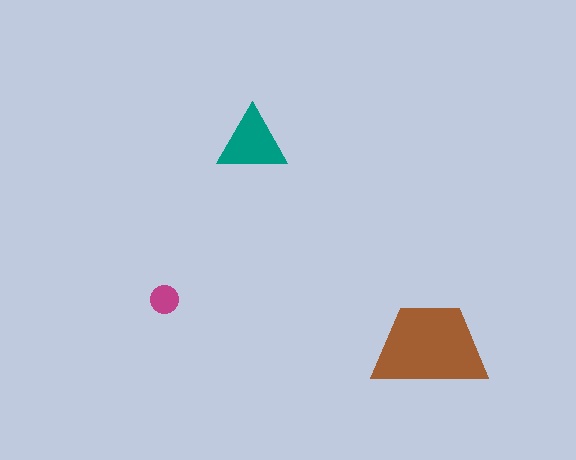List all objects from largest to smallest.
The brown trapezoid, the teal triangle, the magenta circle.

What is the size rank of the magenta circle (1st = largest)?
3rd.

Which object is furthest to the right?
The brown trapezoid is rightmost.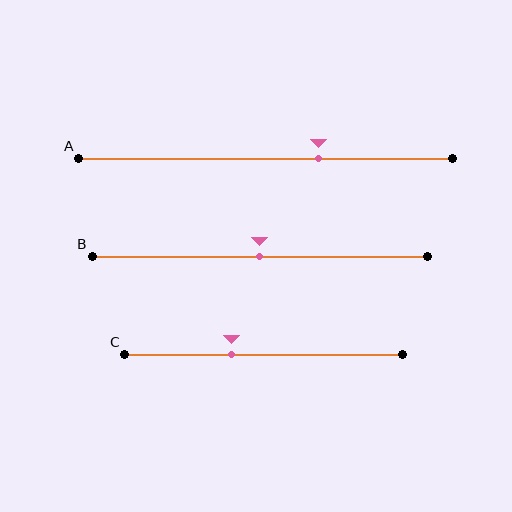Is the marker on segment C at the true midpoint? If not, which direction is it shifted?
No, the marker on segment C is shifted to the left by about 12% of the segment length.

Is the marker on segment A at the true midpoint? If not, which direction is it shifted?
No, the marker on segment A is shifted to the right by about 14% of the segment length.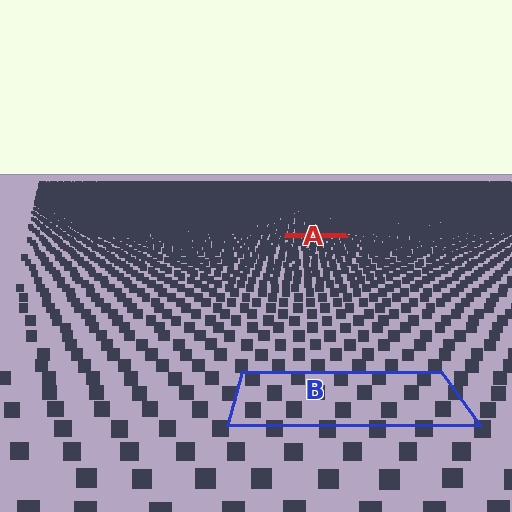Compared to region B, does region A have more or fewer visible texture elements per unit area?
Region A has more texture elements per unit area — they are packed more densely because it is farther away.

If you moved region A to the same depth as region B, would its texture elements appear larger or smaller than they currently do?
They would appear larger. At a closer depth, the same texture elements are projected at a bigger on-screen size.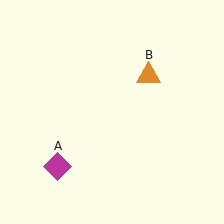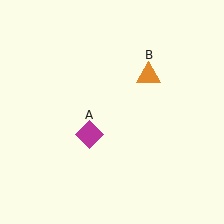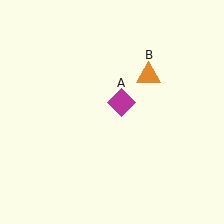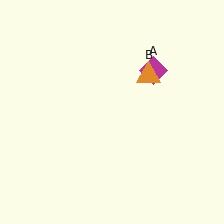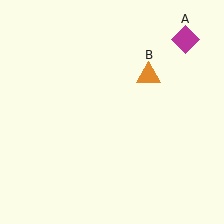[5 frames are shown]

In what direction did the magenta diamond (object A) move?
The magenta diamond (object A) moved up and to the right.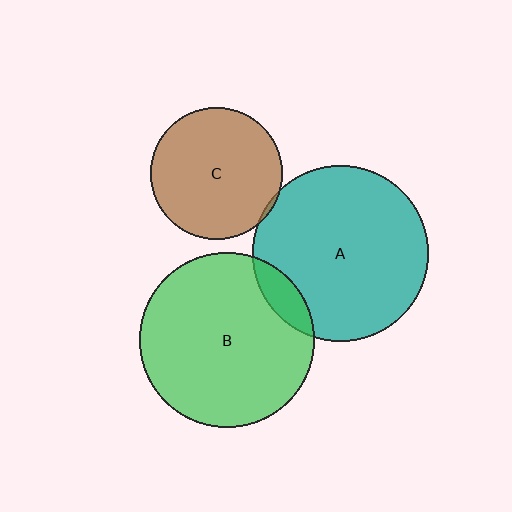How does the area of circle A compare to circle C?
Approximately 1.8 times.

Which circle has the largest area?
Circle A (teal).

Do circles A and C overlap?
Yes.